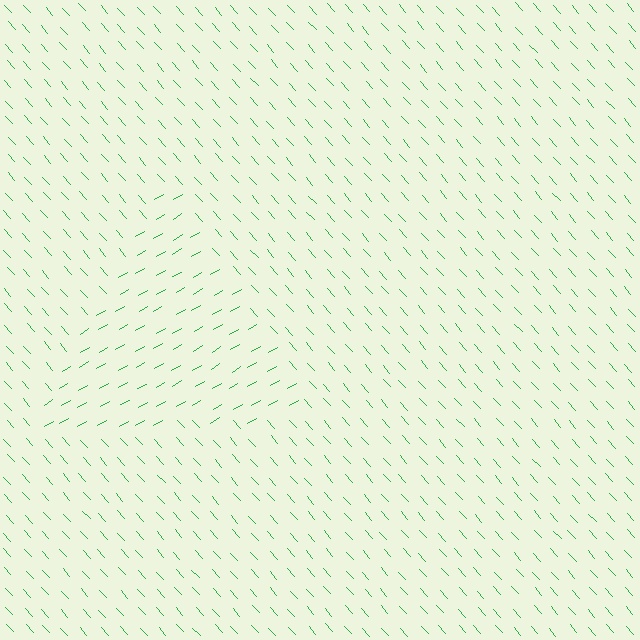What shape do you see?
I see a triangle.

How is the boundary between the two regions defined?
The boundary is defined purely by a change in line orientation (approximately 79 degrees difference). All lines are the same color and thickness.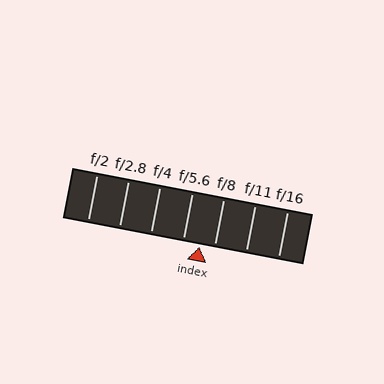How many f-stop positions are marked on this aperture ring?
There are 7 f-stop positions marked.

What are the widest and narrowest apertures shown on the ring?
The widest aperture shown is f/2 and the narrowest is f/16.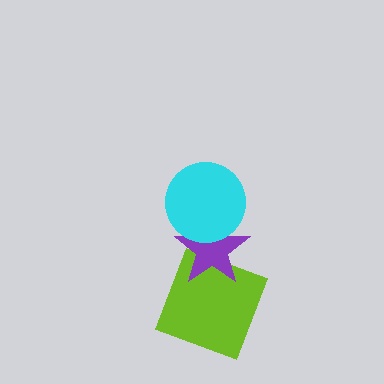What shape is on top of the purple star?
The cyan circle is on top of the purple star.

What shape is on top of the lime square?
The purple star is on top of the lime square.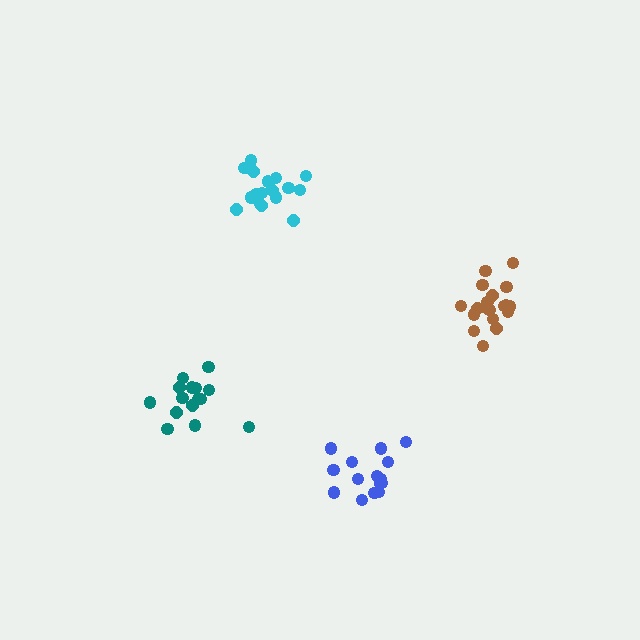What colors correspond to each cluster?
The clusters are colored: cyan, blue, teal, brown.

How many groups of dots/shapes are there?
There are 4 groups.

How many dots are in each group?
Group 1: 17 dots, Group 2: 16 dots, Group 3: 15 dots, Group 4: 19 dots (67 total).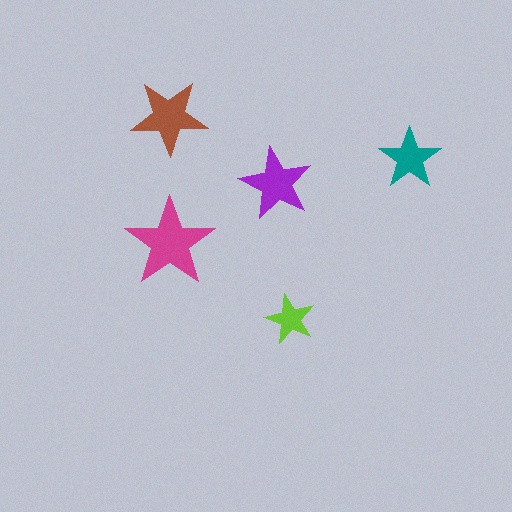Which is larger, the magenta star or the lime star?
The magenta one.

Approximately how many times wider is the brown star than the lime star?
About 1.5 times wider.